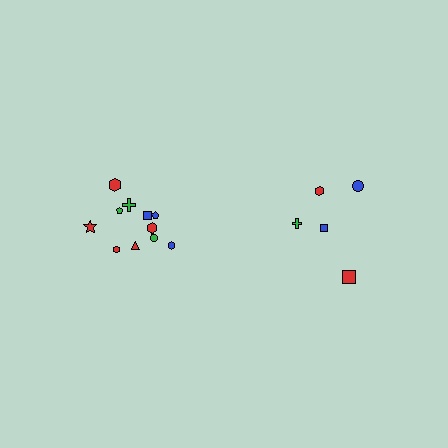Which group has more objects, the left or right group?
The left group.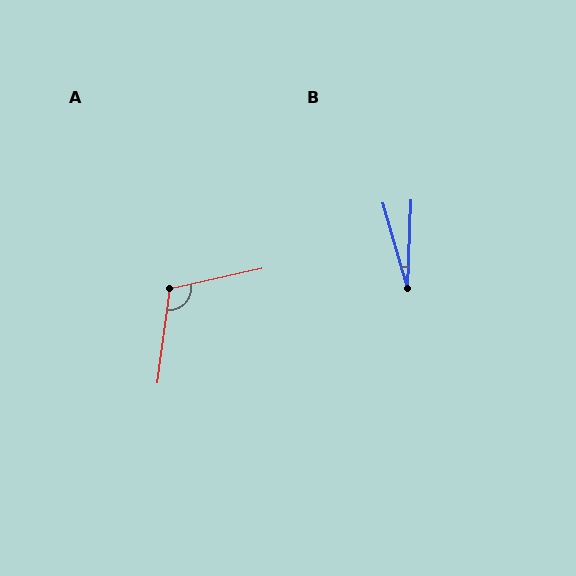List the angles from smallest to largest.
B (18°), A (110°).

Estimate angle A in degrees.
Approximately 110 degrees.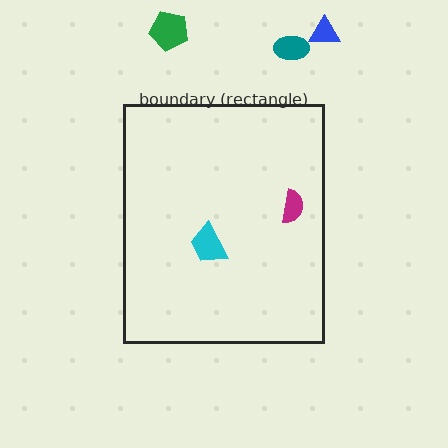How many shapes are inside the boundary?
2 inside, 3 outside.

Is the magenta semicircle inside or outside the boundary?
Inside.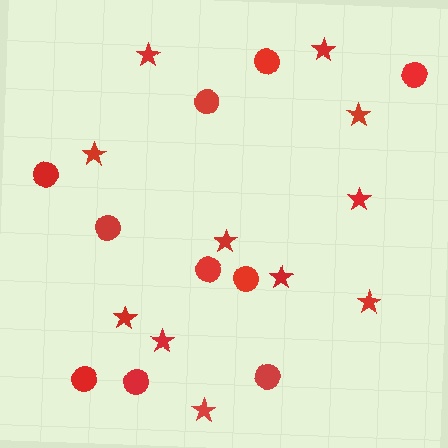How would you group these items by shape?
There are 2 groups: one group of stars (11) and one group of circles (10).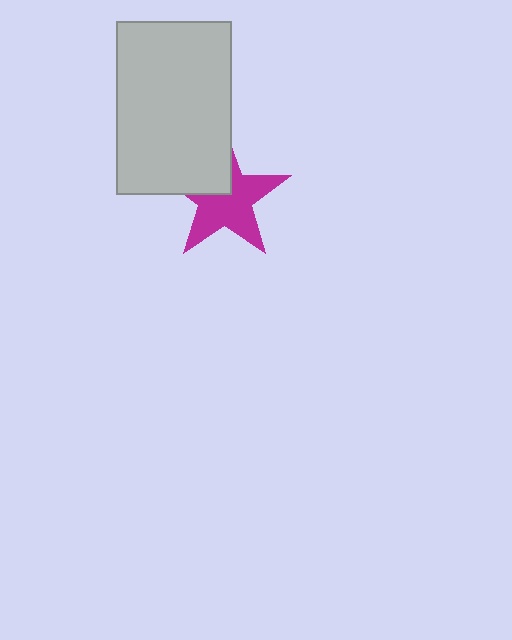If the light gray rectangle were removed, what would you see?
You would see the complete magenta star.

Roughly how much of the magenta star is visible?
Most of it is visible (roughly 68%).